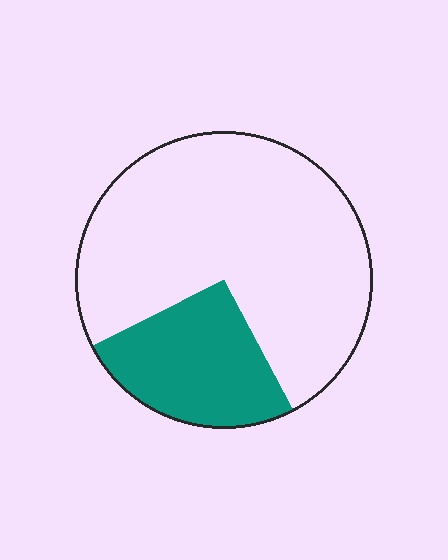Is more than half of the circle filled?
No.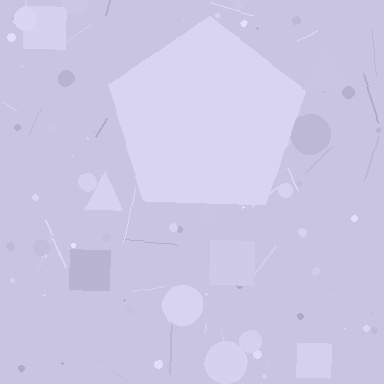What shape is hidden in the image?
A pentagon is hidden in the image.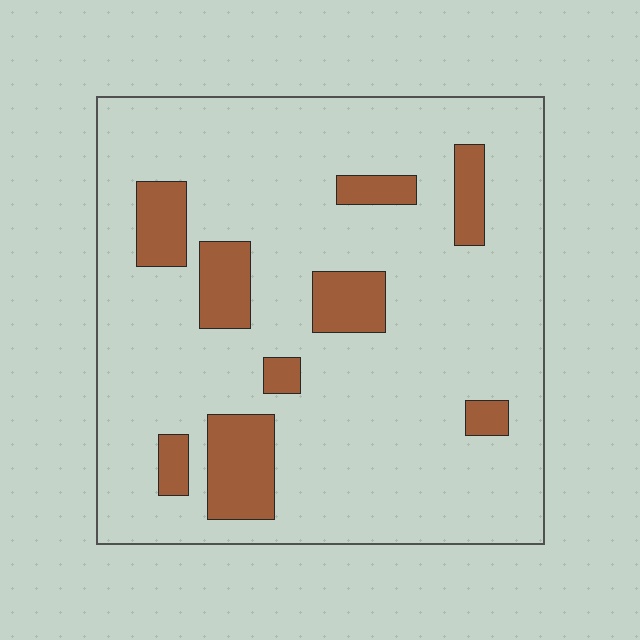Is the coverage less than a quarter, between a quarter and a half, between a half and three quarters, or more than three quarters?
Less than a quarter.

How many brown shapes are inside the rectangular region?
9.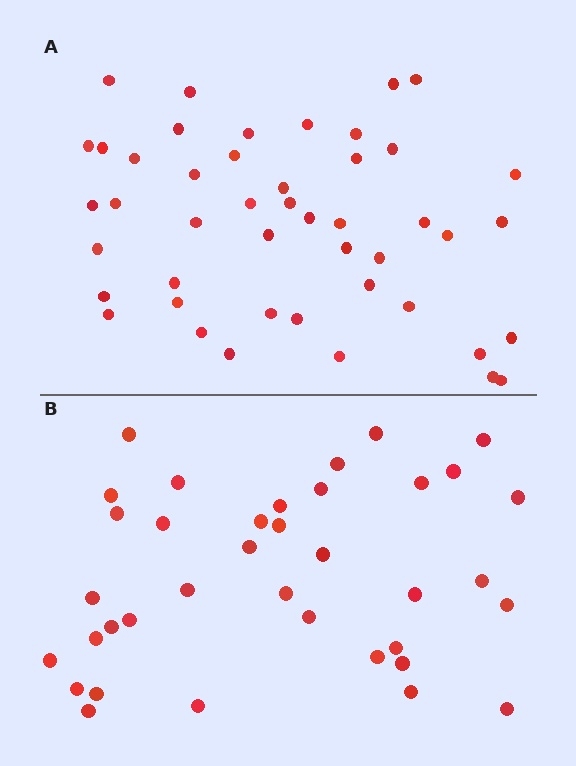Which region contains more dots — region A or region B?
Region A (the top region) has more dots.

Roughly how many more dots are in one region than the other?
Region A has roughly 8 or so more dots than region B.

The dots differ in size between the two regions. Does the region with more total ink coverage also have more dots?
No. Region B has more total ink coverage because its dots are larger, but region A actually contains more individual dots. Total area can be misleading — the number of items is what matters here.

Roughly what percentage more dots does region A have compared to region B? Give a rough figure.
About 25% more.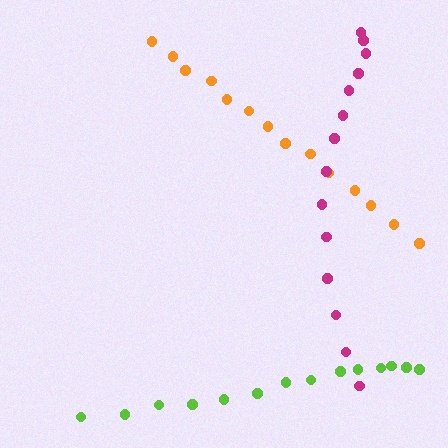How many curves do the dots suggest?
There are 3 distinct paths.